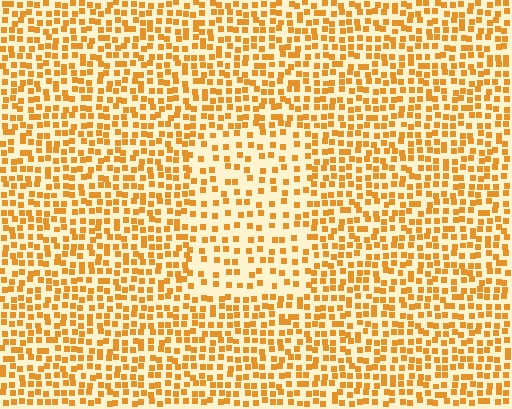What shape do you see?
I see a rectangle.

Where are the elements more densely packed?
The elements are more densely packed outside the rectangle boundary.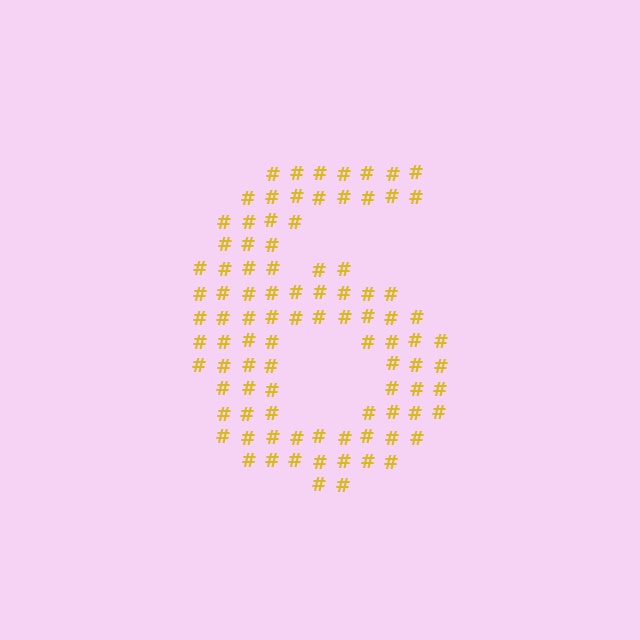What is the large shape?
The large shape is the digit 6.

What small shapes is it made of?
It is made of small hash symbols.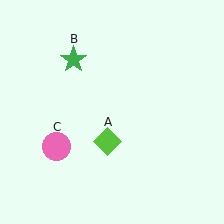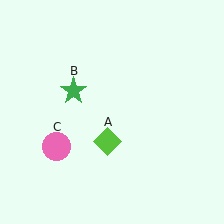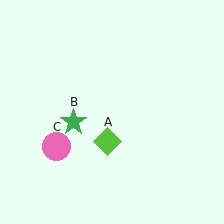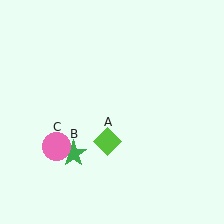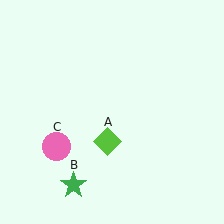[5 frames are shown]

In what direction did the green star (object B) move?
The green star (object B) moved down.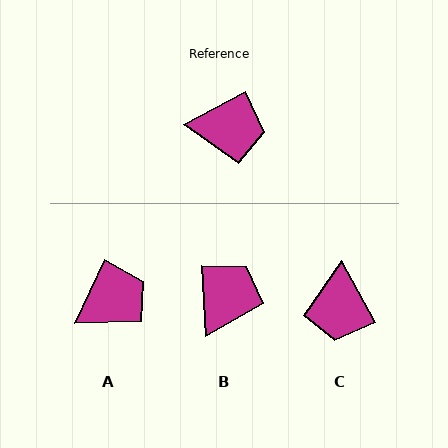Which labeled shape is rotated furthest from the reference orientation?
C, about 90 degrees away.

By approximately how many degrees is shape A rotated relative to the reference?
Approximately 36 degrees counter-clockwise.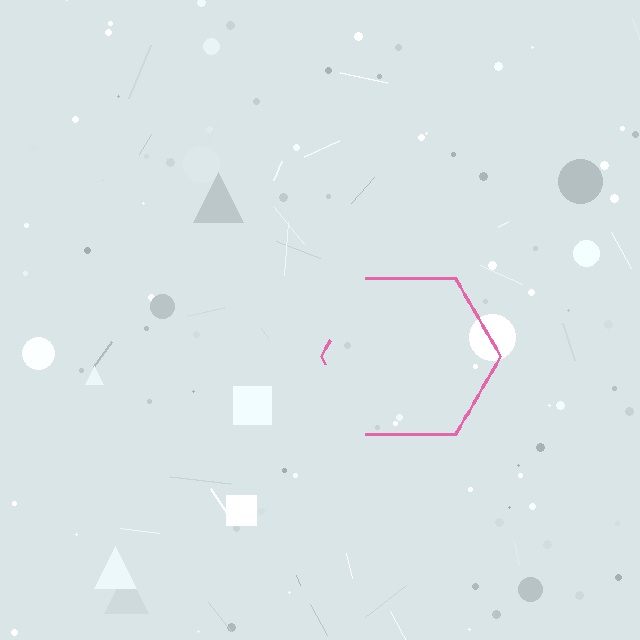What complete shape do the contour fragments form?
The contour fragments form a hexagon.